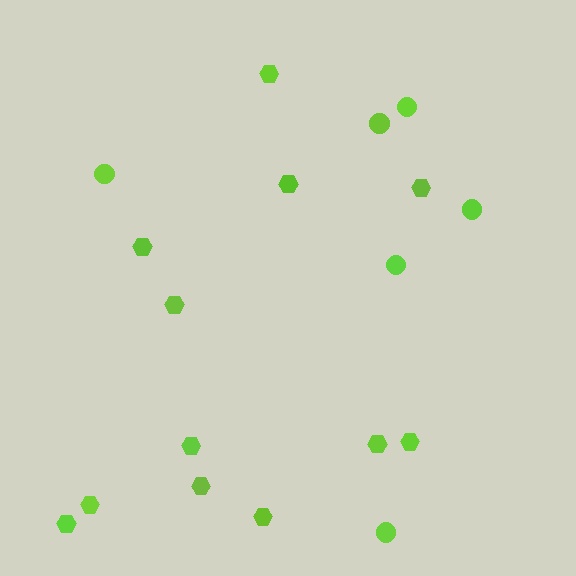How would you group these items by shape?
There are 2 groups: one group of hexagons (12) and one group of circles (6).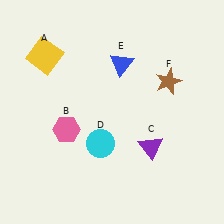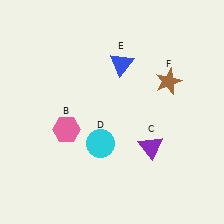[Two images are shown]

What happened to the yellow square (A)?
The yellow square (A) was removed in Image 2. It was in the top-left area of Image 1.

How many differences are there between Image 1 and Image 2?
There is 1 difference between the two images.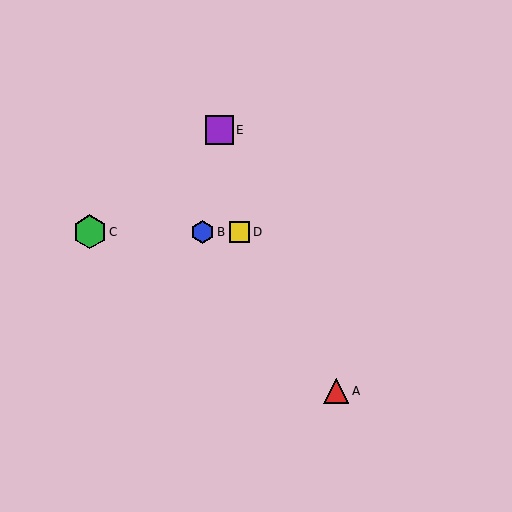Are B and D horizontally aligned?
Yes, both are at y≈232.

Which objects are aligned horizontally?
Objects B, C, D are aligned horizontally.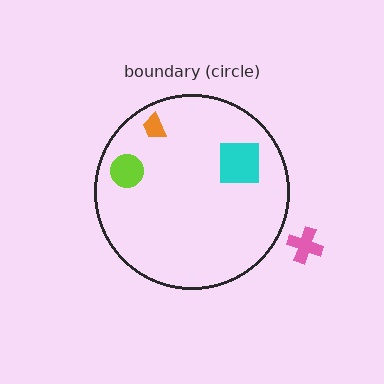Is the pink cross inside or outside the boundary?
Outside.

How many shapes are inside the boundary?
3 inside, 1 outside.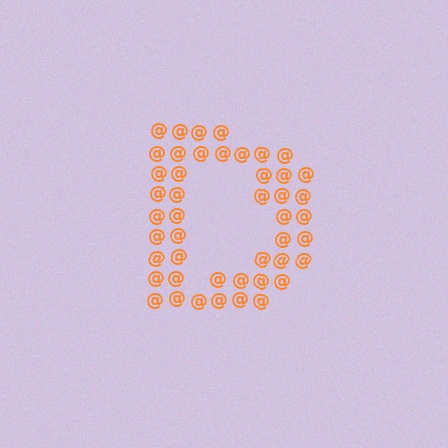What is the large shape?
The large shape is the letter D.